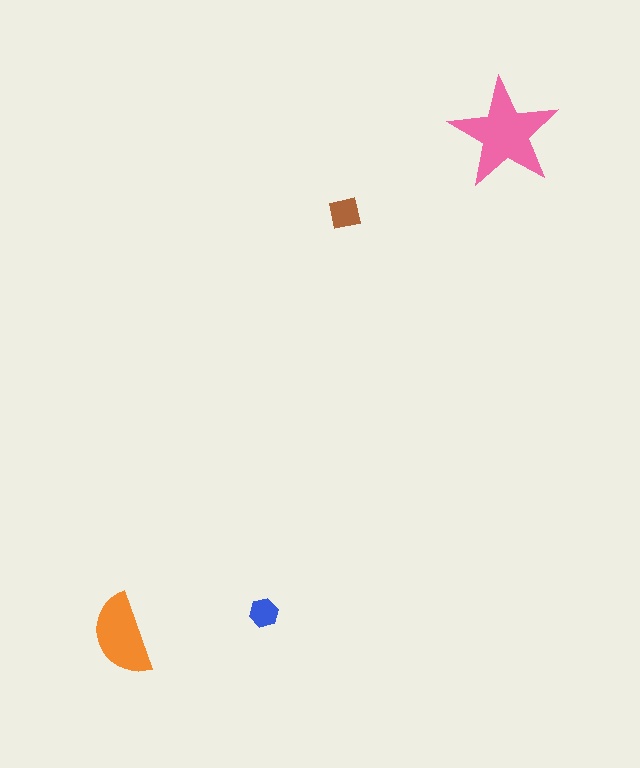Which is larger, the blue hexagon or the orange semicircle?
The orange semicircle.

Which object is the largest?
The pink star.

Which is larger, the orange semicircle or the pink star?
The pink star.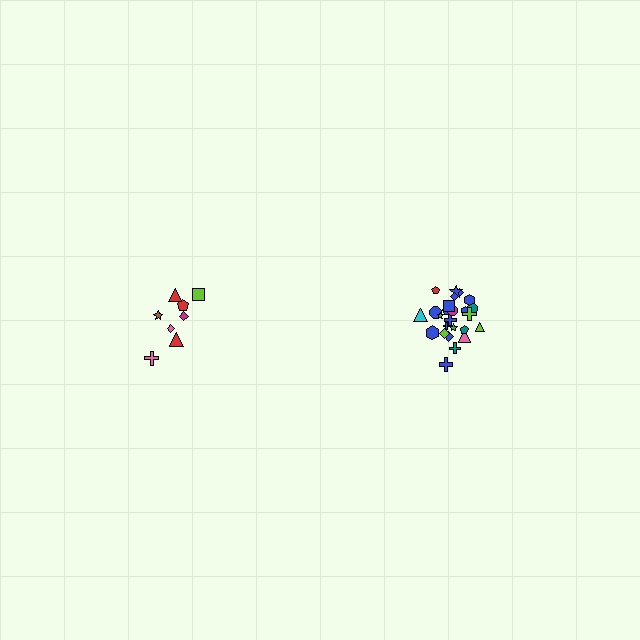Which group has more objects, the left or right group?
The right group.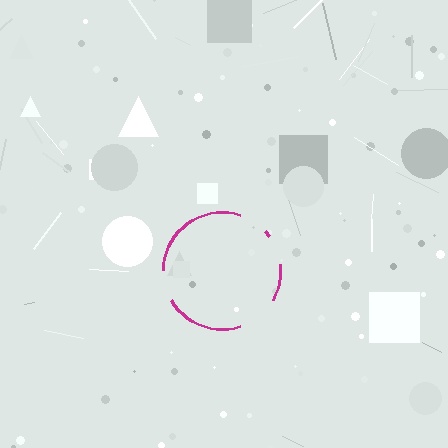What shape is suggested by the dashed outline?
The dashed outline suggests a circle.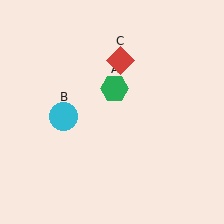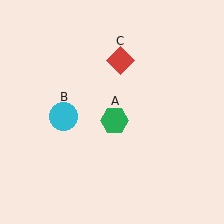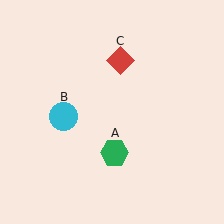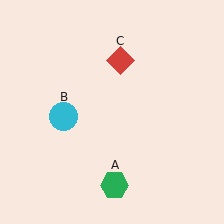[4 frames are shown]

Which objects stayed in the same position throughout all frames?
Cyan circle (object B) and red diamond (object C) remained stationary.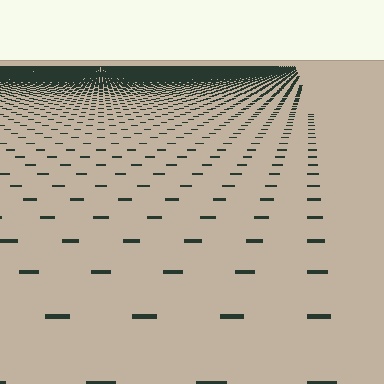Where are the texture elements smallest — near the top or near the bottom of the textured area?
Near the top.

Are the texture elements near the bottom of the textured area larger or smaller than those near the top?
Larger. Near the bottom, elements are closer to the viewer and appear at a bigger on-screen size.